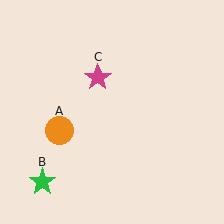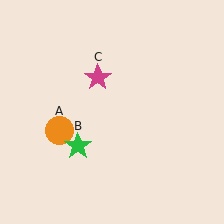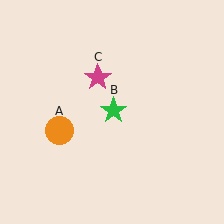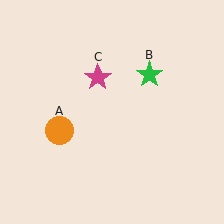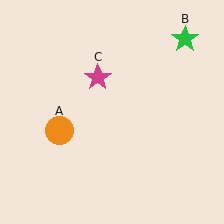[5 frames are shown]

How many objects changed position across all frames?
1 object changed position: green star (object B).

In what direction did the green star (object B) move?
The green star (object B) moved up and to the right.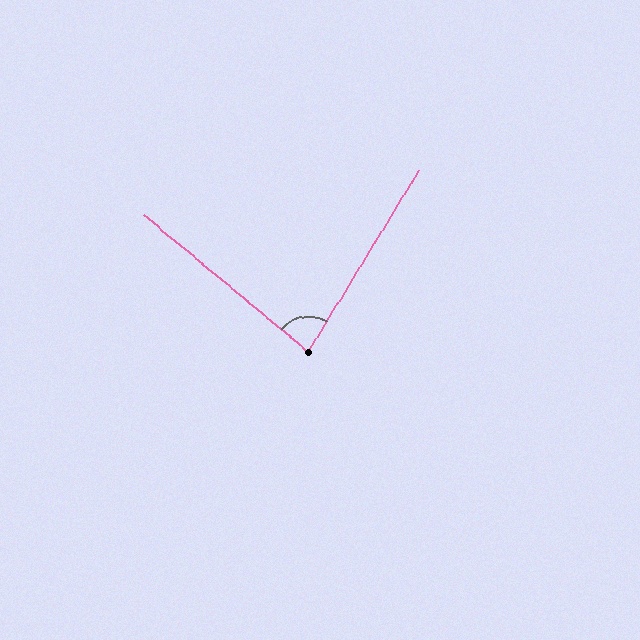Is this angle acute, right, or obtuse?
It is acute.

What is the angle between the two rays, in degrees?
Approximately 82 degrees.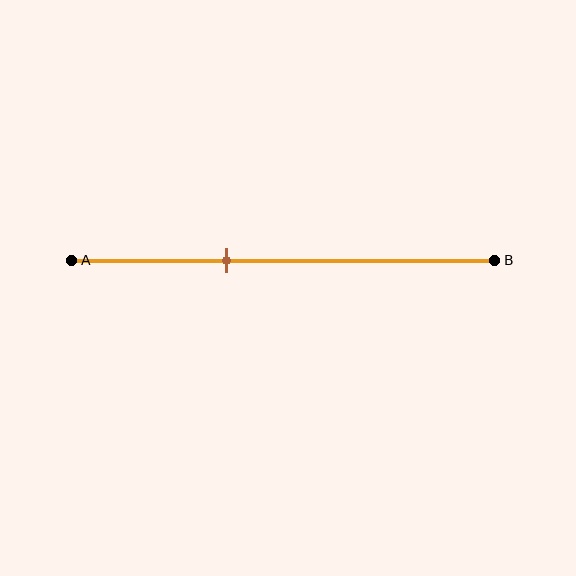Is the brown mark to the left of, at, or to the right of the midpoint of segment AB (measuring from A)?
The brown mark is to the left of the midpoint of segment AB.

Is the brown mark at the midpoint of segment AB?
No, the mark is at about 35% from A, not at the 50% midpoint.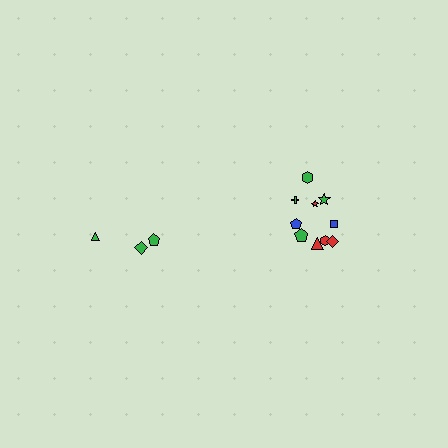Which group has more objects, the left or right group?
The right group.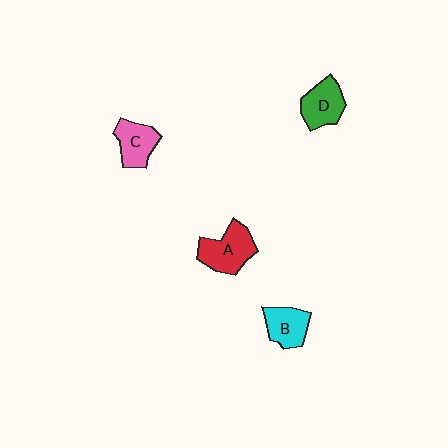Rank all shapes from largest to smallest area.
From largest to smallest: A (red), D (green), C (pink), B (cyan).